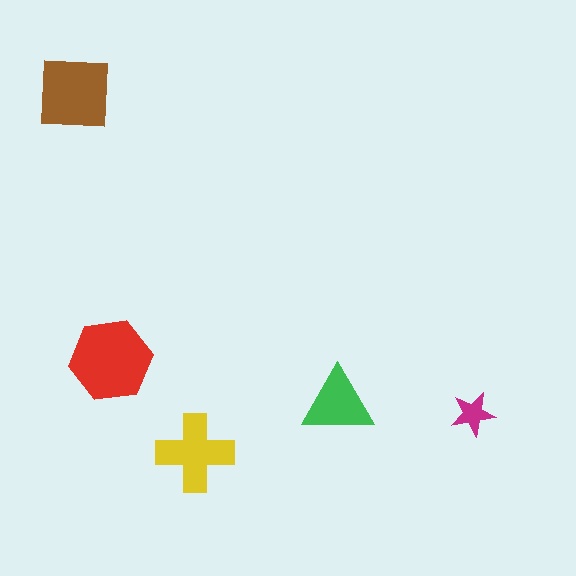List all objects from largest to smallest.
The red hexagon, the brown square, the yellow cross, the green triangle, the magenta star.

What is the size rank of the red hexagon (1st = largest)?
1st.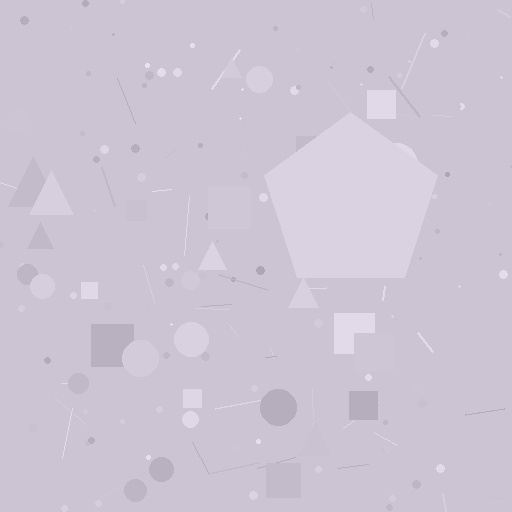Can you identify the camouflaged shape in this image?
The camouflaged shape is a pentagon.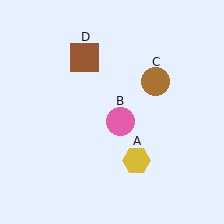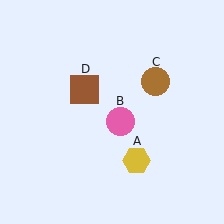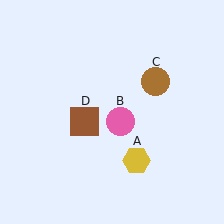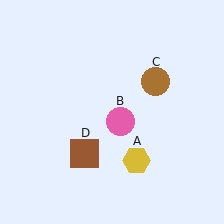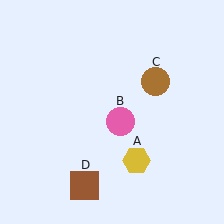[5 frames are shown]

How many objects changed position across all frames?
1 object changed position: brown square (object D).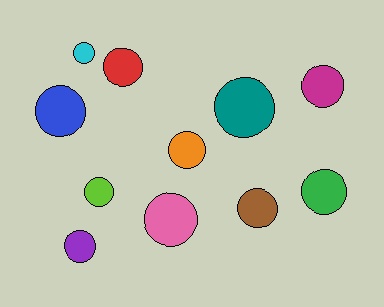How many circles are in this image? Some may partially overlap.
There are 11 circles.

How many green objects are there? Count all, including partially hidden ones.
There is 1 green object.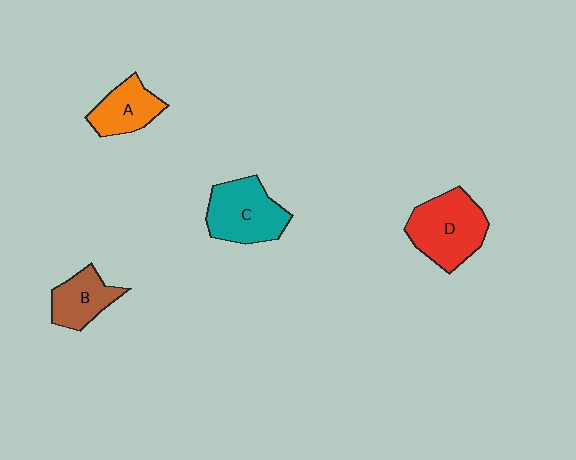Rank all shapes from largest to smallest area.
From largest to smallest: D (red), C (teal), A (orange), B (brown).